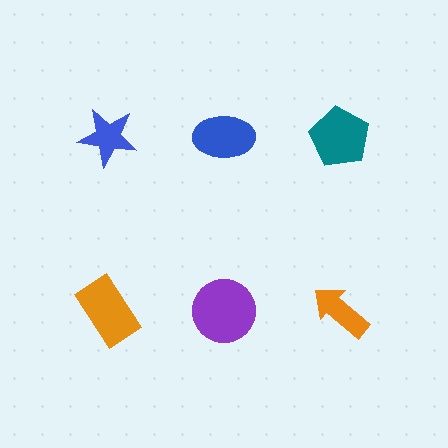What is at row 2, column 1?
An orange rectangle.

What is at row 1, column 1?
A blue star.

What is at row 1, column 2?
A blue ellipse.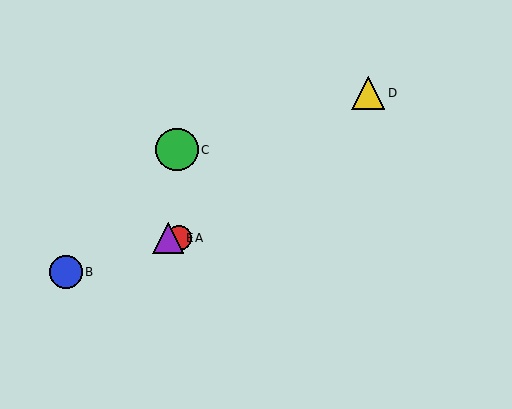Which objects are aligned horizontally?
Objects A, E are aligned horizontally.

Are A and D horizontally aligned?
No, A is at y≈238 and D is at y≈93.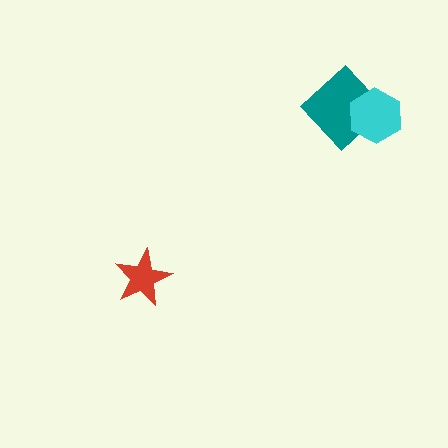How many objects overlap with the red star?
0 objects overlap with the red star.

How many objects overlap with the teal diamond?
1 object overlaps with the teal diamond.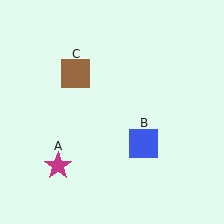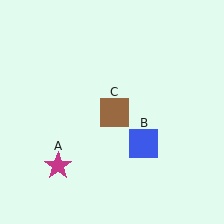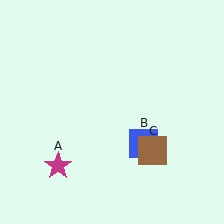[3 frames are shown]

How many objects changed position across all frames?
1 object changed position: brown square (object C).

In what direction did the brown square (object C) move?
The brown square (object C) moved down and to the right.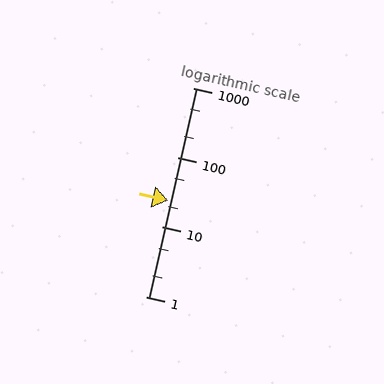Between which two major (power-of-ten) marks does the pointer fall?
The pointer is between 10 and 100.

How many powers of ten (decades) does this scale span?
The scale spans 3 decades, from 1 to 1000.